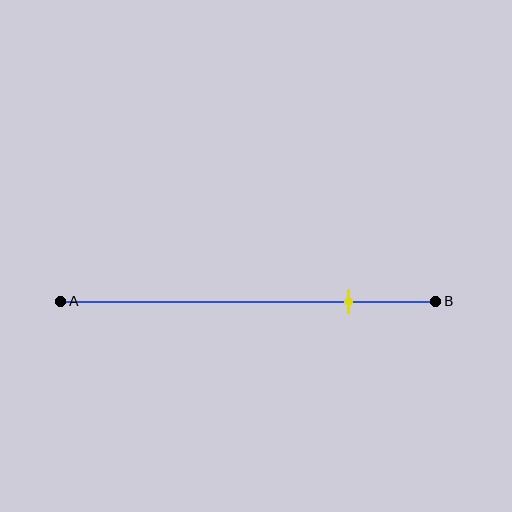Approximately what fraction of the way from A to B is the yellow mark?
The yellow mark is approximately 75% of the way from A to B.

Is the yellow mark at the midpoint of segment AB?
No, the mark is at about 75% from A, not at the 50% midpoint.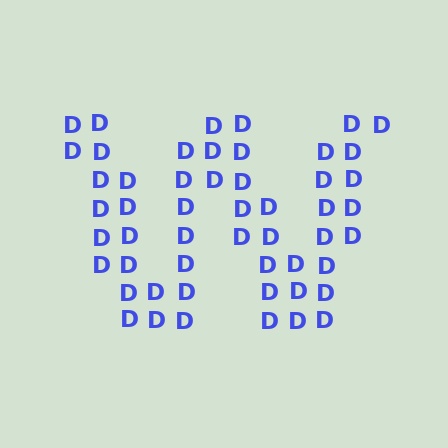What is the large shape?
The large shape is the letter W.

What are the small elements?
The small elements are letter D's.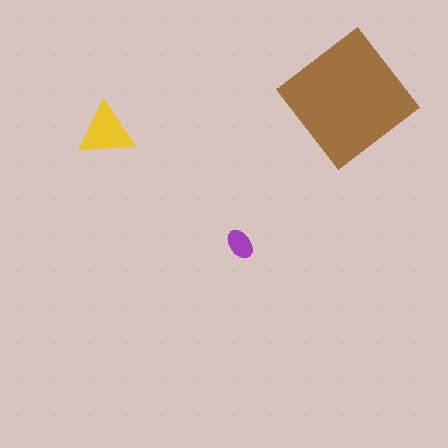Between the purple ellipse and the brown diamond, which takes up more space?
The brown diamond.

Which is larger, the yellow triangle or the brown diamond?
The brown diamond.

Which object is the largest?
The brown diamond.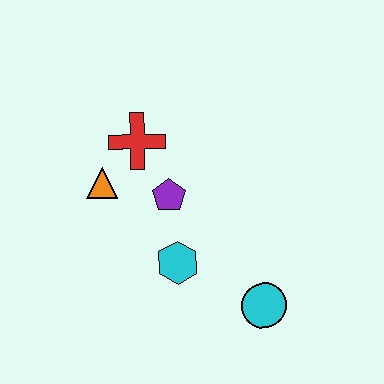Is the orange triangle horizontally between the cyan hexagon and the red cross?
No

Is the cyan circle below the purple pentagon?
Yes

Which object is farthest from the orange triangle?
The cyan circle is farthest from the orange triangle.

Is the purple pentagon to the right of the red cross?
Yes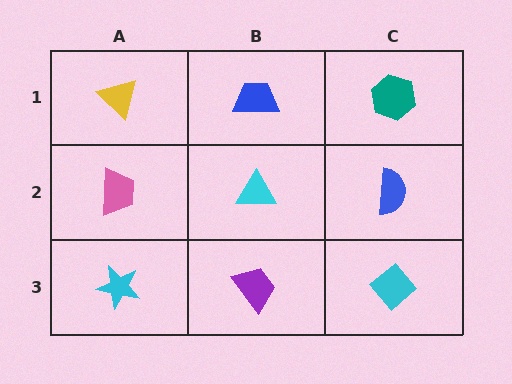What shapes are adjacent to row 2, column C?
A teal hexagon (row 1, column C), a cyan diamond (row 3, column C), a cyan triangle (row 2, column B).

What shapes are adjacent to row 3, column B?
A cyan triangle (row 2, column B), a cyan star (row 3, column A), a cyan diamond (row 3, column C).